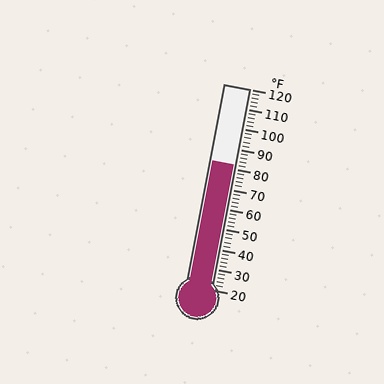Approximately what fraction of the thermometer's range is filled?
The thermometer is filled to approximately 60% of its range.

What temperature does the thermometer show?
The thermometer shows approximately 82°F.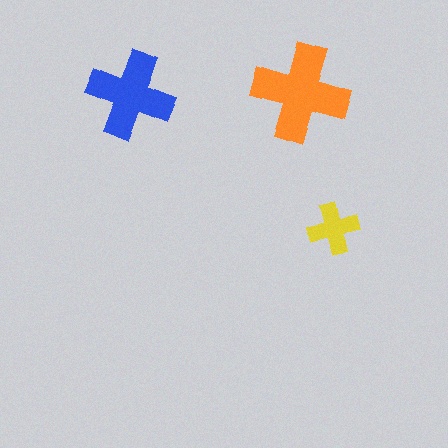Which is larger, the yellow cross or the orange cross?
The orange one.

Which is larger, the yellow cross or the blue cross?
The blue one.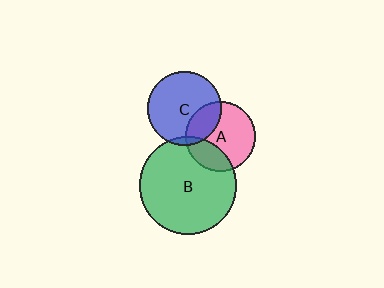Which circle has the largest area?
Circle B (green).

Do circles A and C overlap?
Yes.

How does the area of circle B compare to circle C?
Approximately 1.7 times.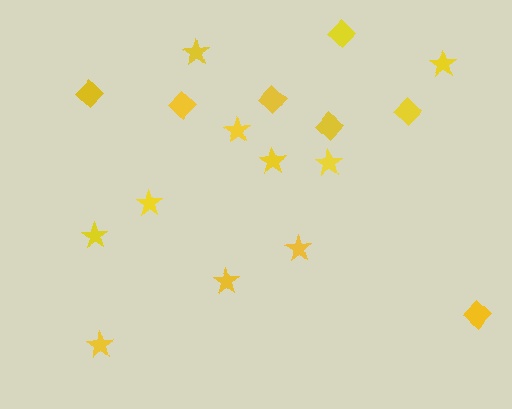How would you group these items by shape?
There are 2 groups: one group of diamonds (7) and one group of stars (10).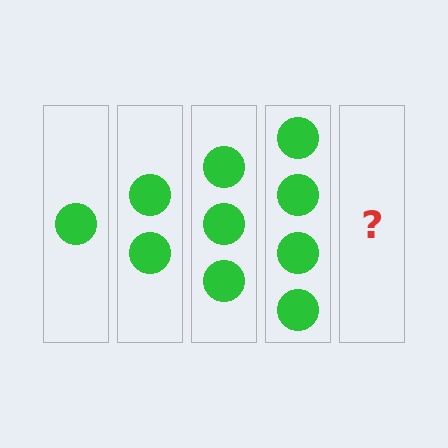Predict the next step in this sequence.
The next step is 5 circles.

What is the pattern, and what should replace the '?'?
The pattern is that each step adds one more circle. The '?' should be 5 circles.